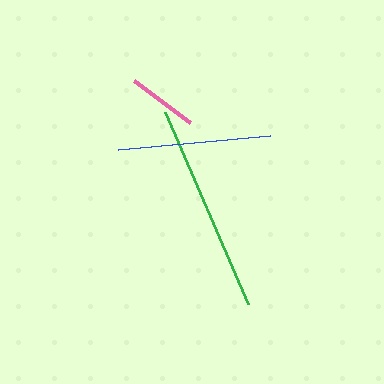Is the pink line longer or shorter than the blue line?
The blue line is longer than the pink line.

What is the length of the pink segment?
The pink segment is approximately 70 pixels long.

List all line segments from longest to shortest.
From longest to shortest: green, blue, pink.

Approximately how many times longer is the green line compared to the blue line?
The green line is approximately 1.4 times the length of the blue line.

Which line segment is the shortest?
The pink line is the shortest at approximately 70 pixels.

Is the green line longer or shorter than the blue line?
The green line is longer than the blue line.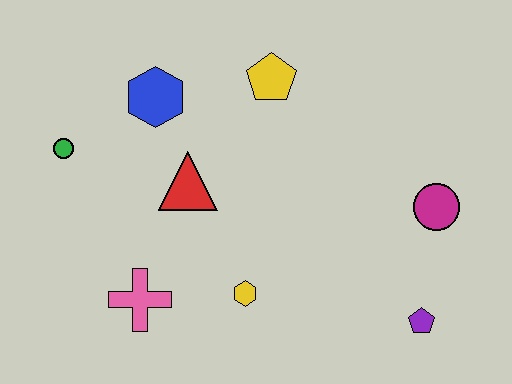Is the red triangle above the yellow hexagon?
Yes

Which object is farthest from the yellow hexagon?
The green circle is farthest from the yellow hexagon.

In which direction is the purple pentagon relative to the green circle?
The purple pentagon is to the right of the green circle.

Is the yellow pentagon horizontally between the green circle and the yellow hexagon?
No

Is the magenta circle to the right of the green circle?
Yes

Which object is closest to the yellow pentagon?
The blue hexagon is closest to the yellow pentagon.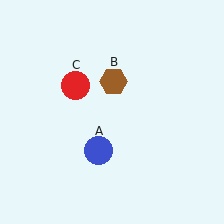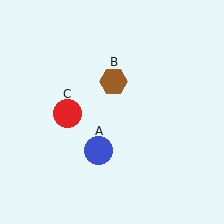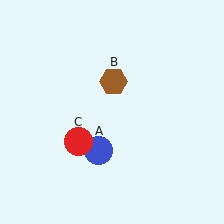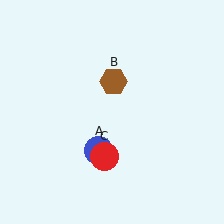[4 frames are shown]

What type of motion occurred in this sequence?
The red circle (object C) rotated counterclockwise around the center of the scene.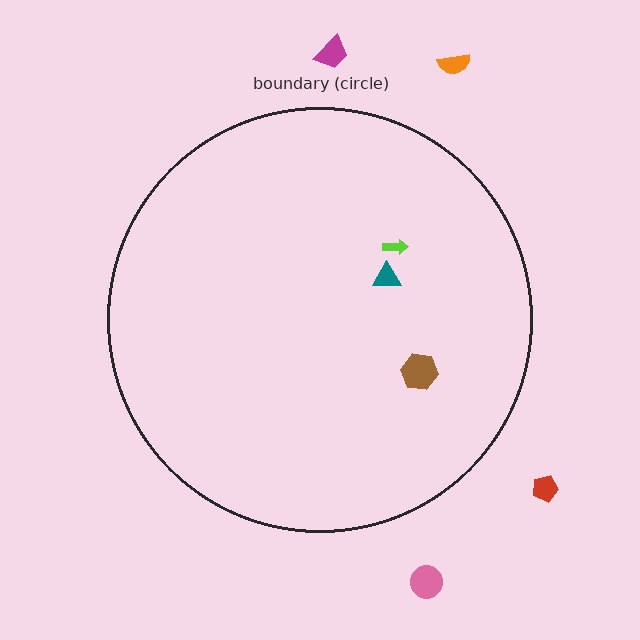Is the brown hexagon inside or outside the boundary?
Inside.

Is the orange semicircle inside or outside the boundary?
Outside.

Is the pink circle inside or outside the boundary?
Outside.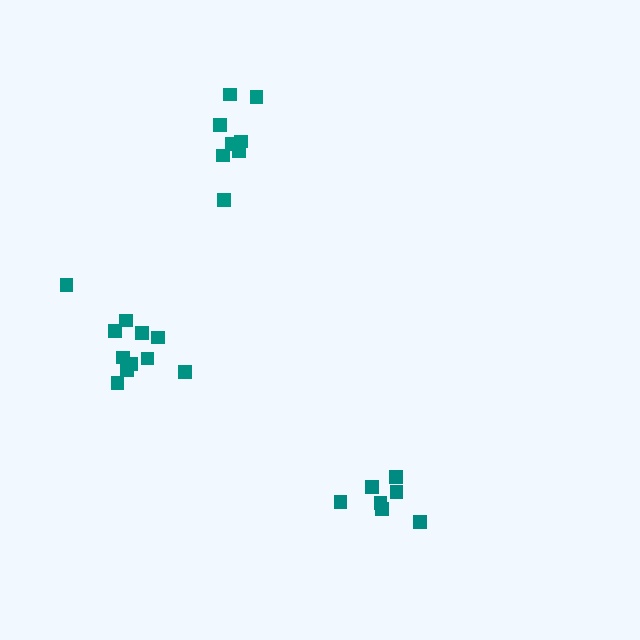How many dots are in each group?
Group 1: 7 dots, Group 2: 8 dots, Group 3: 11 dots (26 total).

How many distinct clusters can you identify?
There are 3 distinct clusters.